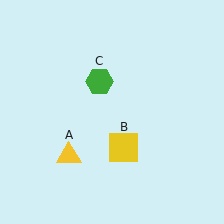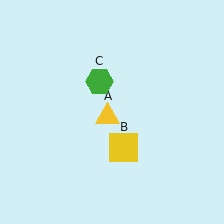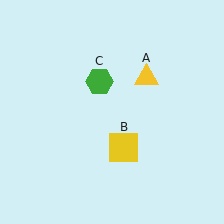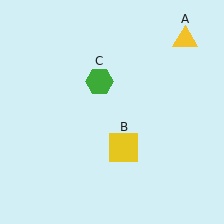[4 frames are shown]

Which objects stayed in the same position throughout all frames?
Yellow square (object B) and green hexagon (object C) remained stationary.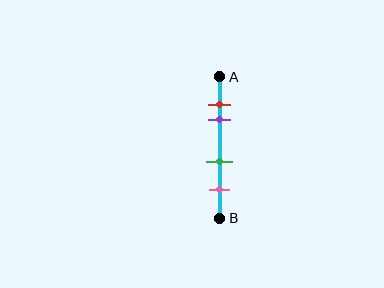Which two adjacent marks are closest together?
The red and purple marks are the closest adjacent pair.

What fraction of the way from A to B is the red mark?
The red mark is approximately 20% (0.2) of the way from A to B.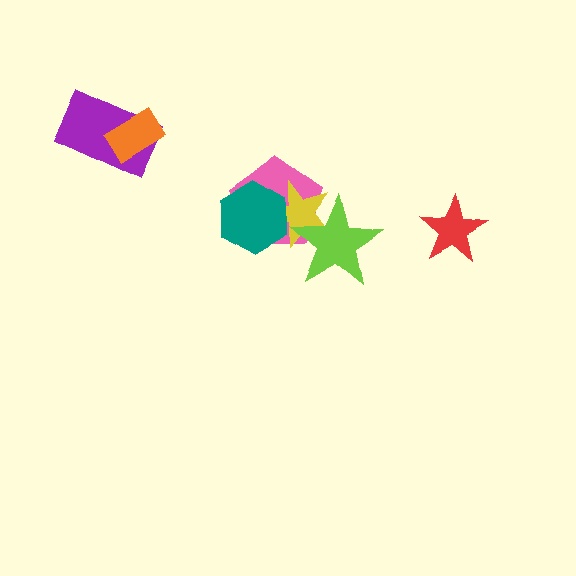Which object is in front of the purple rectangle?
The orange rectangle is in front of the purple rectangle.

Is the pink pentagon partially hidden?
Yes, it is partially covered by another shape.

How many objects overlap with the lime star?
2 objects overlap with the lime star.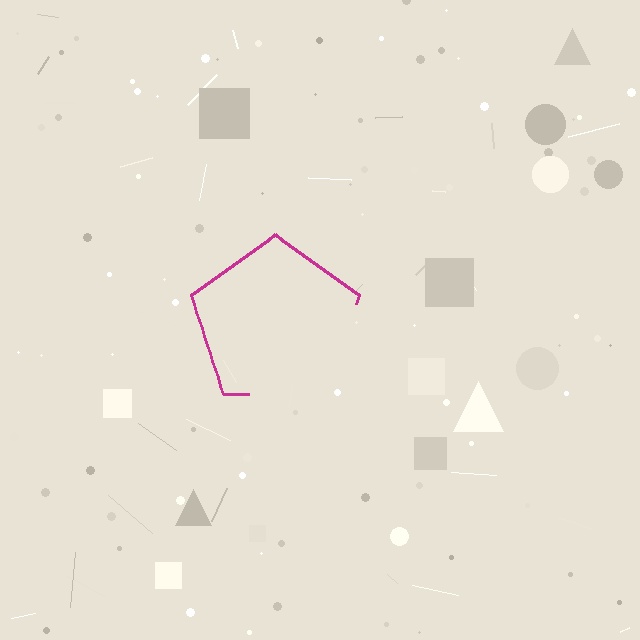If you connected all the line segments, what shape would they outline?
They would outline a pentagon.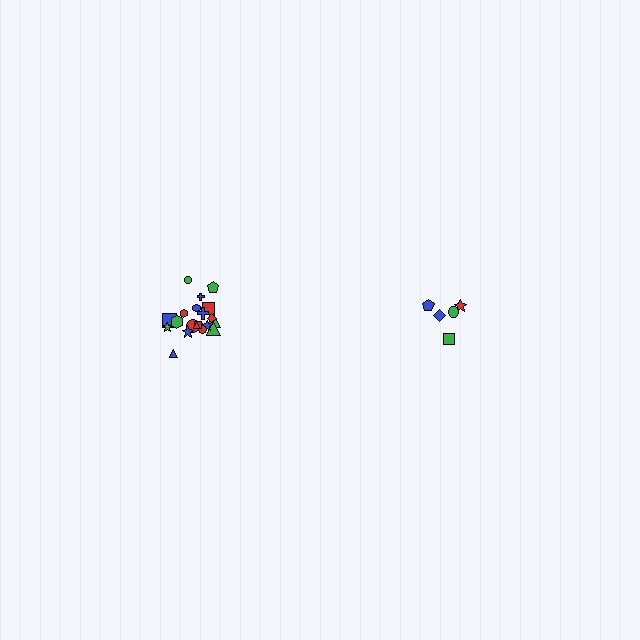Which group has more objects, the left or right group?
The left group.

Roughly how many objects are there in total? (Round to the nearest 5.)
Roughly 25 objects in total.